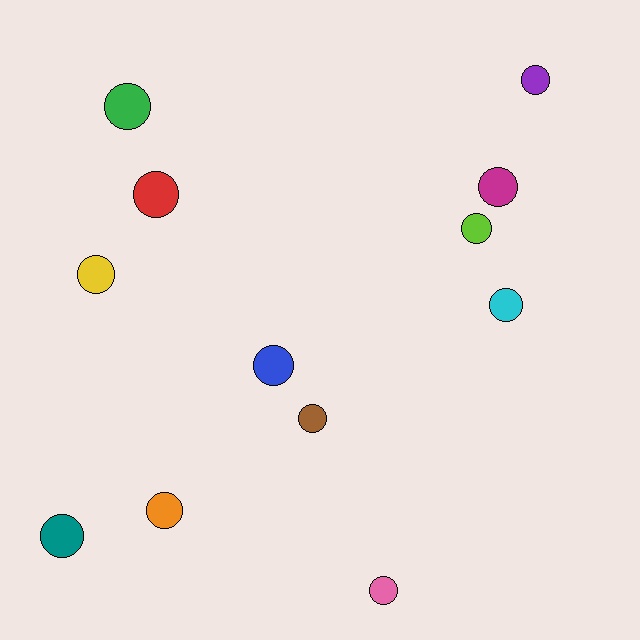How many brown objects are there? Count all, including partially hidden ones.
There is 1 brown object.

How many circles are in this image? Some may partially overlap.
There are 12 circles.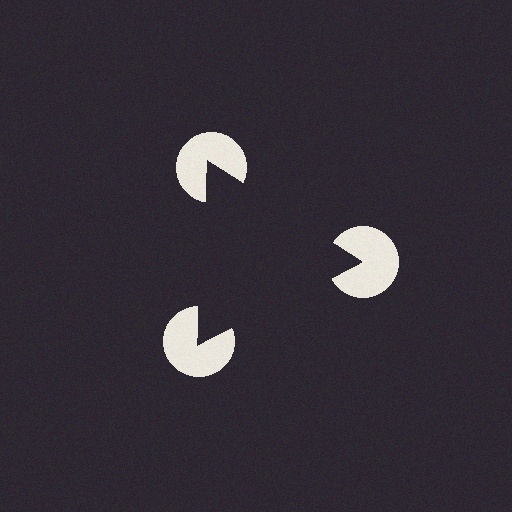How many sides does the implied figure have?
3 sides.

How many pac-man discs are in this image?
There are 3 — one at each vertex of the illusory triangle.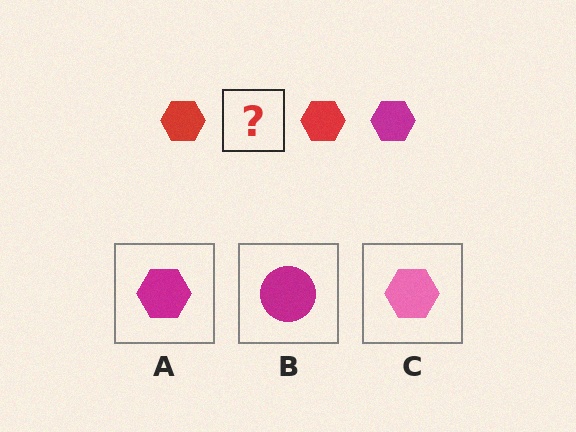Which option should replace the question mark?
Option A.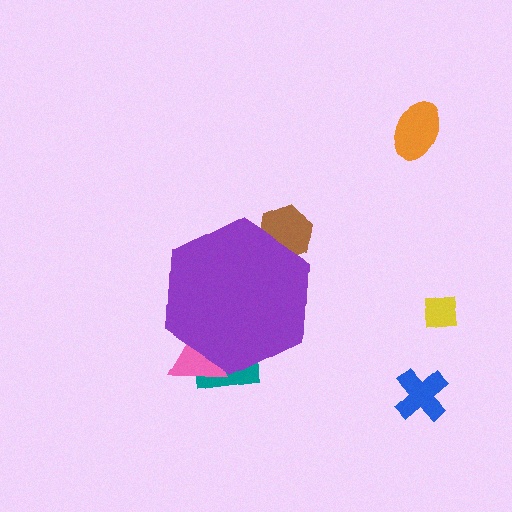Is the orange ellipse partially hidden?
No, the orange ellipse is fully visible.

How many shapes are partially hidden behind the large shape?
3 shapes are partially hidden.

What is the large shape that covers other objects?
A purple hexagon.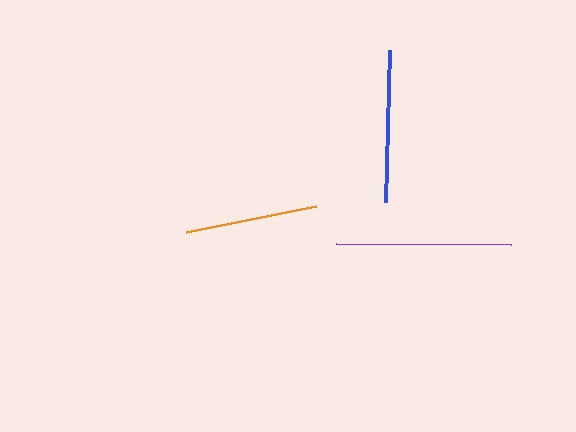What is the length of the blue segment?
The blue segment is approximately 152 pixels long.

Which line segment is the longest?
The purple line is the longest at approximately 174 pixels.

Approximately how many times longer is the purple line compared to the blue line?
The purple line is approximately 1.1 times the length of the blue line.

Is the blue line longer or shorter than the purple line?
The purple line is longer than the blue line.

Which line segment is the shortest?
The orange line is the shortest at approximately 133 pixels.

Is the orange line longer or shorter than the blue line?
The blue line is longer than the orange line.